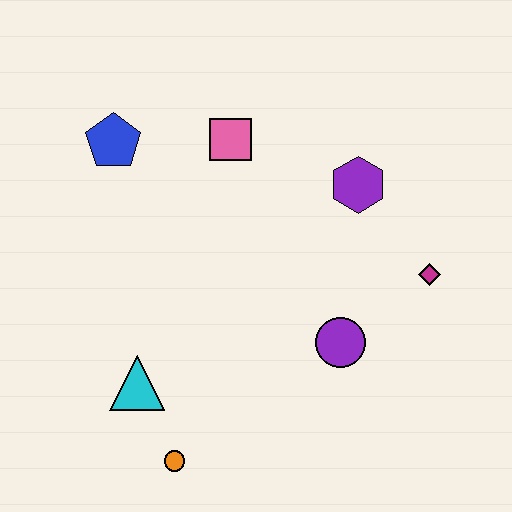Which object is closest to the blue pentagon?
The pink square is closest to the blue pentagon.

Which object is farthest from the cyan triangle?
The magenta diamond is farthest from the cyan triangle.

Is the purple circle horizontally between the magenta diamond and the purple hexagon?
No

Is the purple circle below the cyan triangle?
No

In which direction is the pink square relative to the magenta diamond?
The pink square is to the left of the magenta diamond.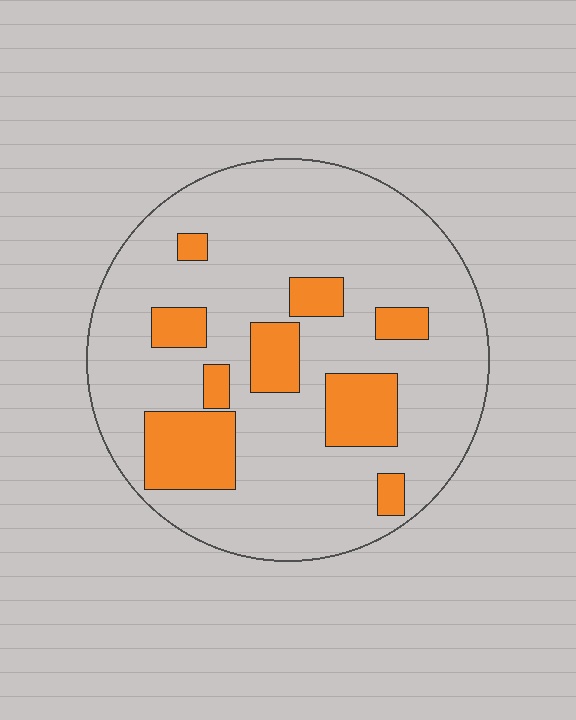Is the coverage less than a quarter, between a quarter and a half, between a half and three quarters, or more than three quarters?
Less than a quarter.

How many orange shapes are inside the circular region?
9.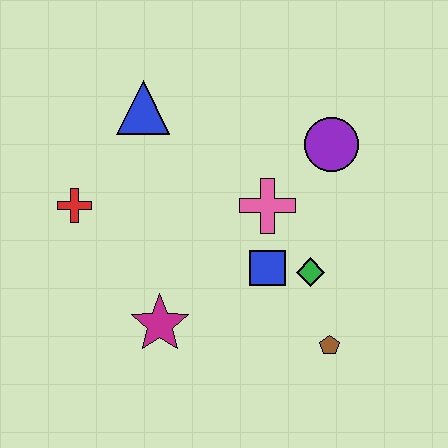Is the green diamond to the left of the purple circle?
Yes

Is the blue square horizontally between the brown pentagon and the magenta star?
Yes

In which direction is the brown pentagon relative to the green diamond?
The brown pentagon is below the green diamond.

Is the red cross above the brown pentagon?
Yes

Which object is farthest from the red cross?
The brown pentagon is farthest from the red cross.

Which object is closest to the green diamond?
The blue square is closest to the green diamond.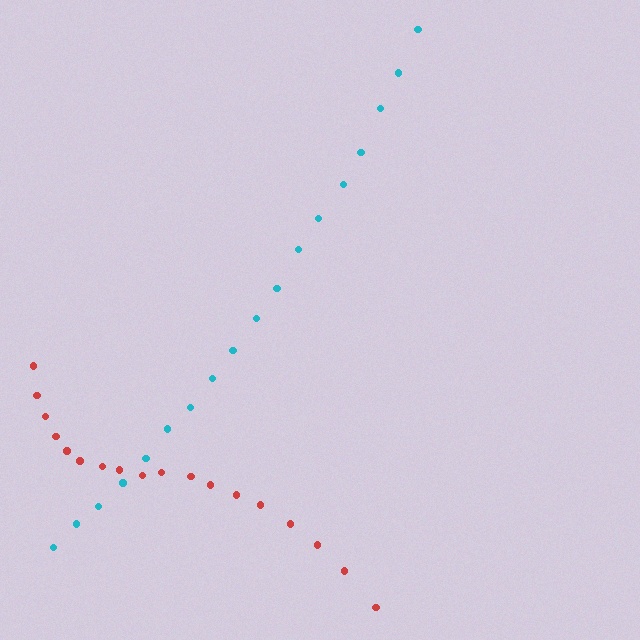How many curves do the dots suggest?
There are 2 distinct paths.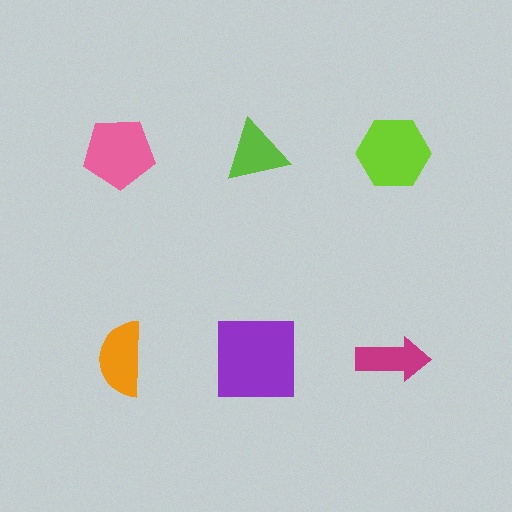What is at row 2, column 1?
An orange semicircle.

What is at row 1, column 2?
A lime triangle.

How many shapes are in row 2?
3 shapes.